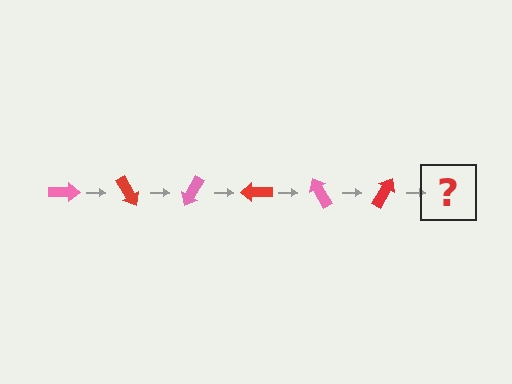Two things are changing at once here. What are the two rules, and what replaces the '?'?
The two rules are that it rotates 60 degrees each step and the color cycles through pink and red. The '?' should be a pink arrow, rotated 360 degrees from the start.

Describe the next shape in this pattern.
It should be a pink arrow, rotated 360 degrees from the start.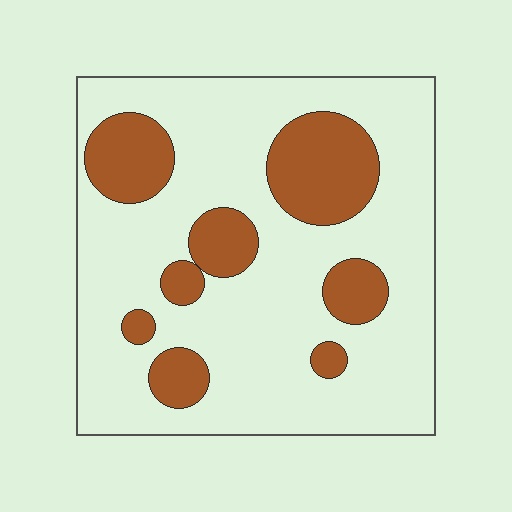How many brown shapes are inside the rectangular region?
8.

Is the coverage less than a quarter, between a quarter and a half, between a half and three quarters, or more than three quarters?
Less than a quarter.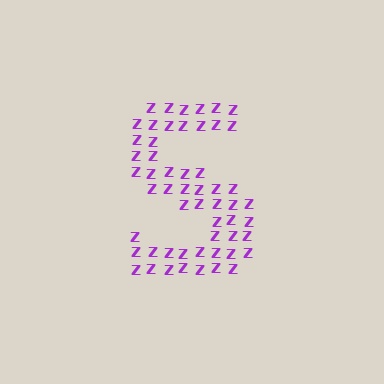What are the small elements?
The small elements are letter Z's.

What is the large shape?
The large shape is the letter S.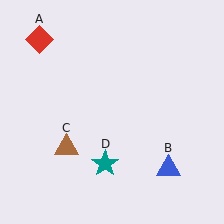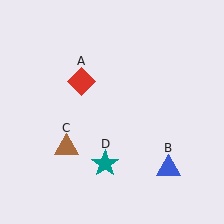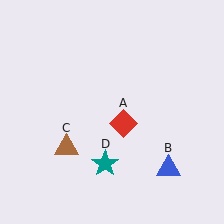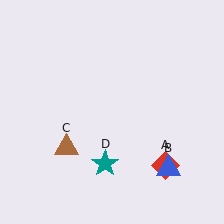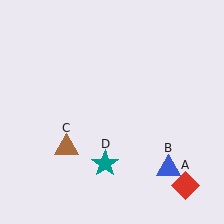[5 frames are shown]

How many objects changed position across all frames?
1 object changed position: red diamond (object A).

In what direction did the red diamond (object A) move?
The red diamond (object A) moved down and to the right.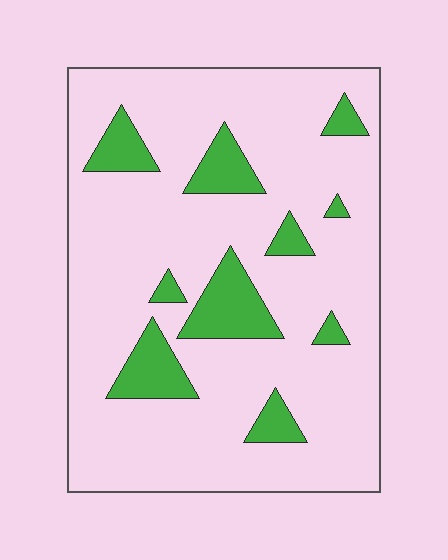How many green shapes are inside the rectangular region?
10.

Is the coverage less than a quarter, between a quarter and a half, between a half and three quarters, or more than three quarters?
Less than a quarter.